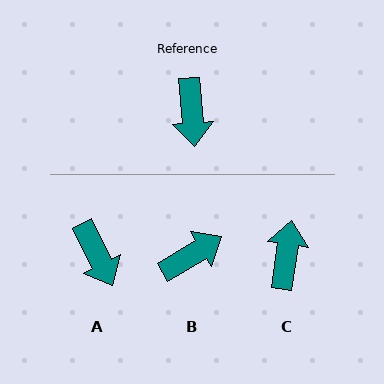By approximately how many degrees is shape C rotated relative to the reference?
Approximately 167 degrees counter-clockwise.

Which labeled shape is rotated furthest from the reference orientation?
C, about 167 degrees away.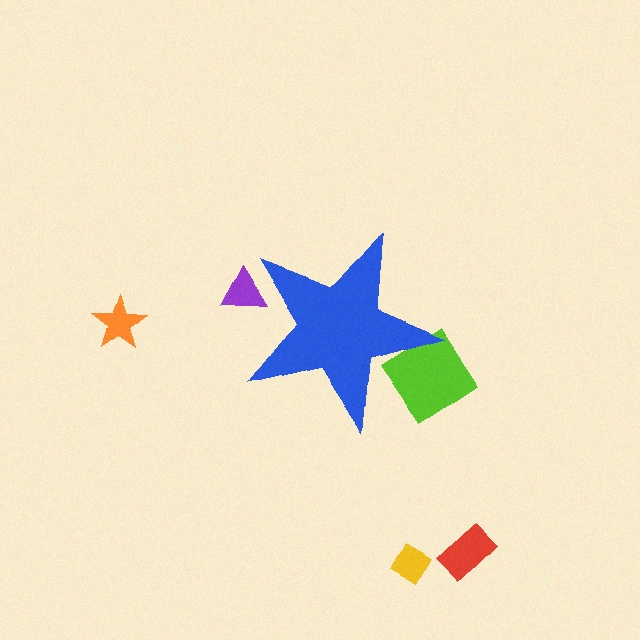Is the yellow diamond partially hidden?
No, the yellow diamond is fully visible.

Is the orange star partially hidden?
No, the orange star is fully visible.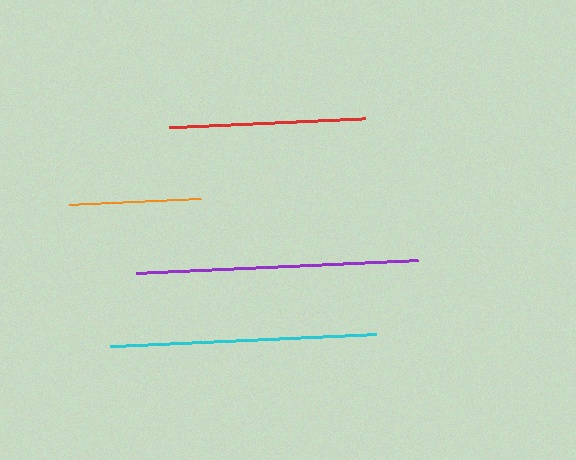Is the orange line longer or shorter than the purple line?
The purple line is longer than the orange line.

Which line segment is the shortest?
The orange line is the shortest at approximately 132 pixels.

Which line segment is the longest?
The purple line is the longest at approximately 282 pixels.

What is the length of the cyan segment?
The cyan segment is approximately 266 pixels long.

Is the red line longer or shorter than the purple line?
The purple line is longer than the red line.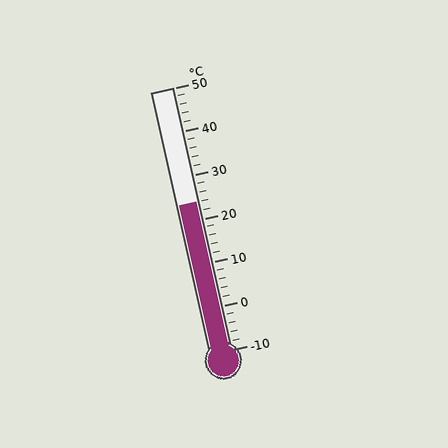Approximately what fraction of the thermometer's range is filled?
The thermometer is filled to approximately 55% of its range.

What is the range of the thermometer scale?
The thermometer scale ranges from -10°C to 50°C.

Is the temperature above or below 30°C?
The temperature is below 30°C.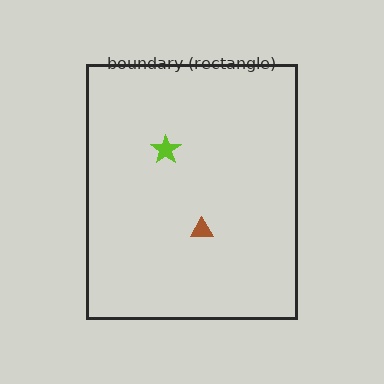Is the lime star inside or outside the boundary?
Inside.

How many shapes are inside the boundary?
2 inside, 0 outside.